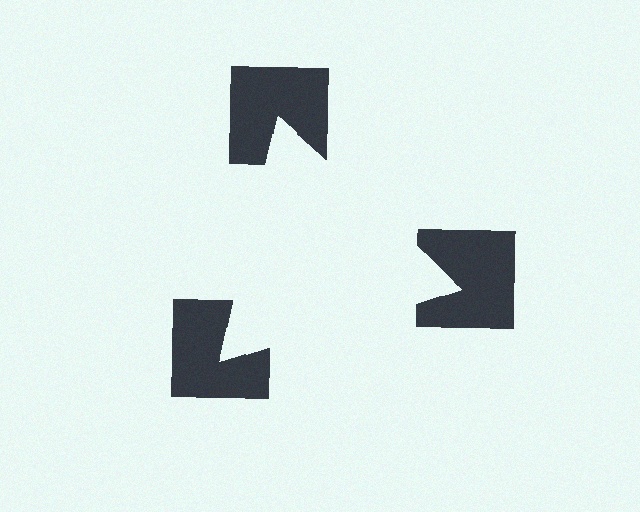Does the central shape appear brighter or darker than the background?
It typically appears slightly brighter than the background, even though no actual brightness change is drawn.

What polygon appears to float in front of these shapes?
An illusory triangle — its edges are inferred from the aligned wedge cuts in the notched squares, not physically drawn.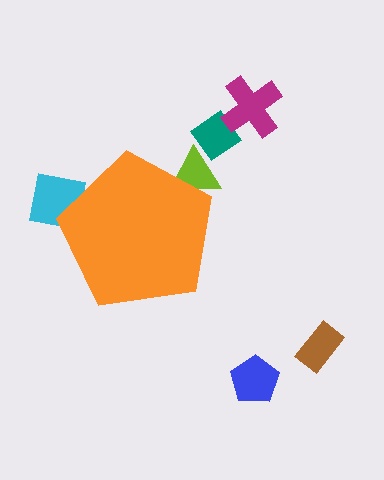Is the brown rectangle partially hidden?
No, the brown rectangle is fully visible.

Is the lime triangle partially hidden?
Yes, the lime triangle is partially hidden behind the orange pentagon.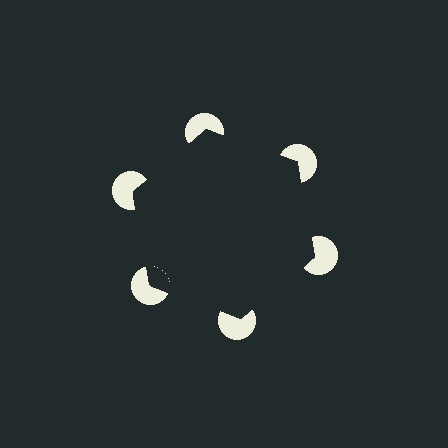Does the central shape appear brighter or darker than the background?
It typically appears slightly darker than the background, even though no actual brightness change is drawn.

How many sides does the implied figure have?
6 sides.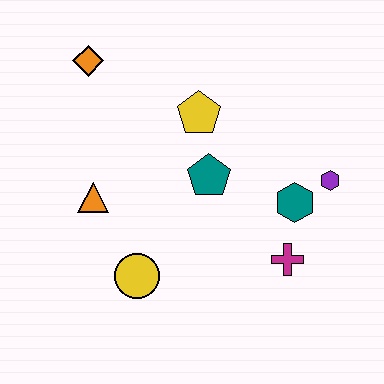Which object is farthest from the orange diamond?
The magenta cross is farthest from the orange diamond.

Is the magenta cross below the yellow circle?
No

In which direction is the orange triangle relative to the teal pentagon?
The orange triangle is to the left of the teal pentagon.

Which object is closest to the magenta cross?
The teal hexagon is closest to the magenta cross.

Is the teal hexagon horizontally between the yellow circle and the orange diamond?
No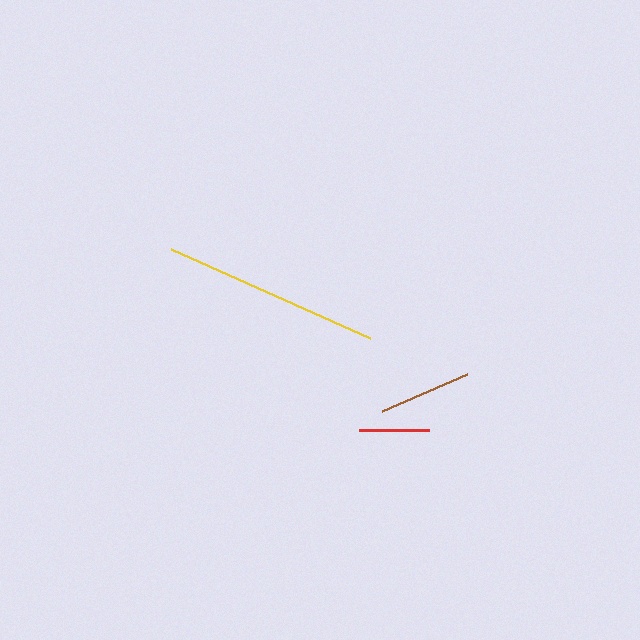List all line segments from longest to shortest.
From longest to shortest: yellow, brown, red.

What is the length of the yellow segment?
The yellow segment is approximately 218 pixels long.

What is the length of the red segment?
The red segment is approximately 70 pixels long.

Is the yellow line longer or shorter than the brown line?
The yellow line is longer than the brown line.